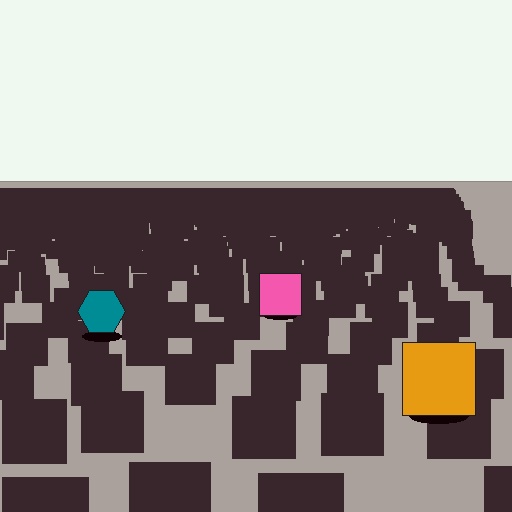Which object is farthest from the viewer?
The pink square is farthest from the viewer. It appears smaller and the ground texture around it is denser.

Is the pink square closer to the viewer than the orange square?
No. The orange square is closer — you can tell from the texture gradient: the ground texture is coarser near it.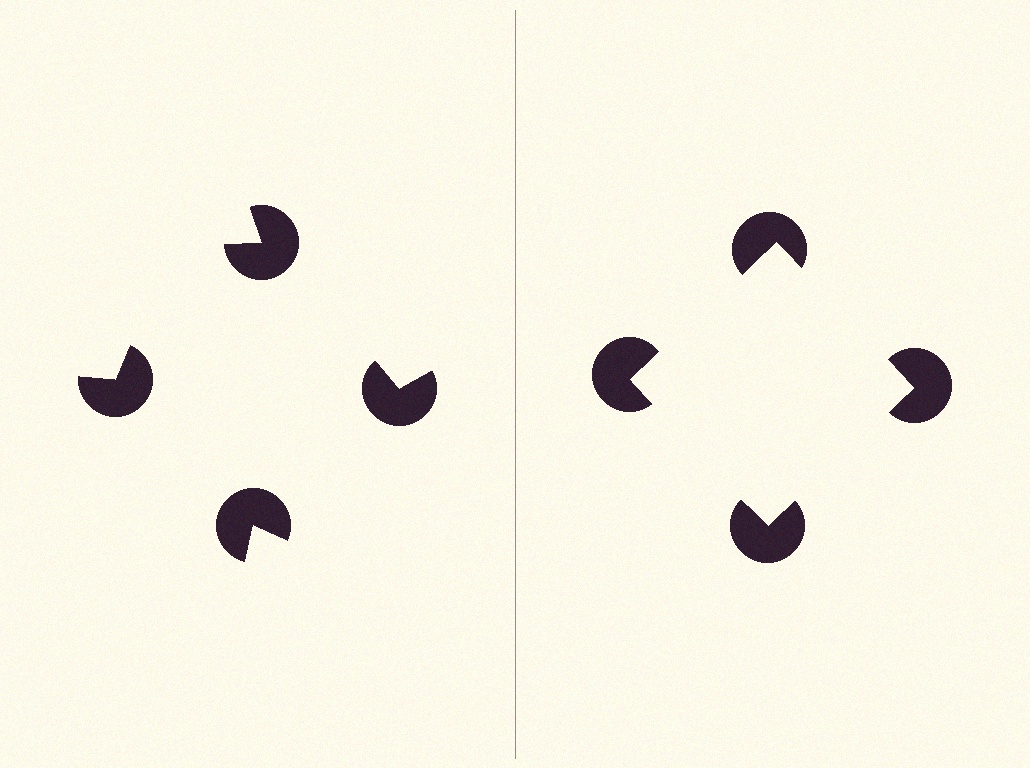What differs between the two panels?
The pac-man discs are positioned identically on both sides; only the wedge orientations differ. On the right they align to a square; on the left they are misaligned.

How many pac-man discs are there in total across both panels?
8 — 4 on each side.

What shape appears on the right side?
An illusory square.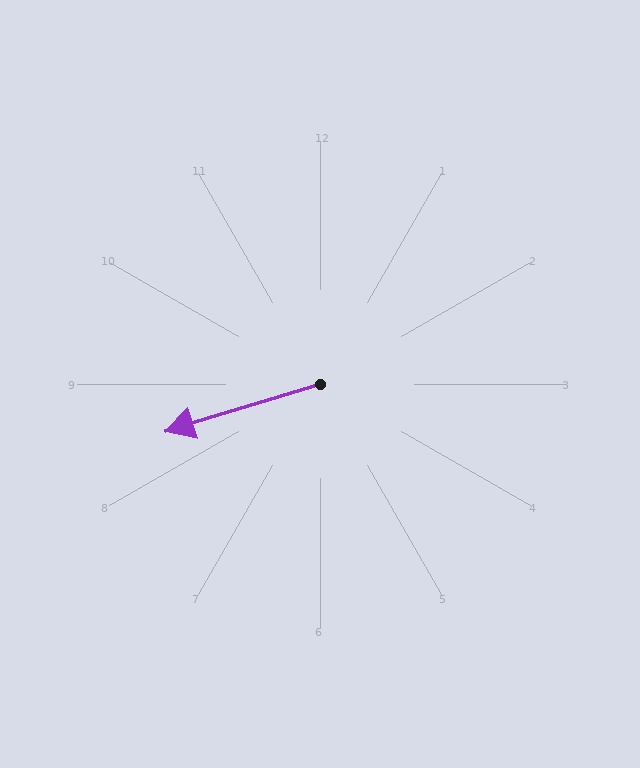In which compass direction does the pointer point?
West.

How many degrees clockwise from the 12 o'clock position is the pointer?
Approximately 253 degrees.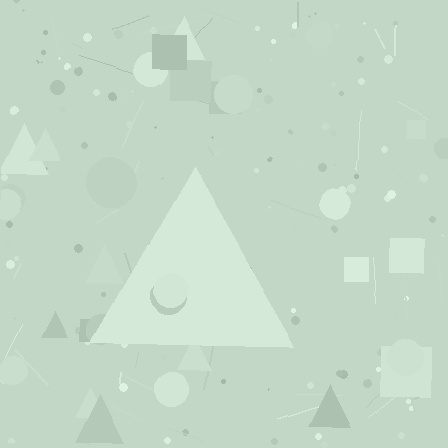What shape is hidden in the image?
A triangle is hidden in the image.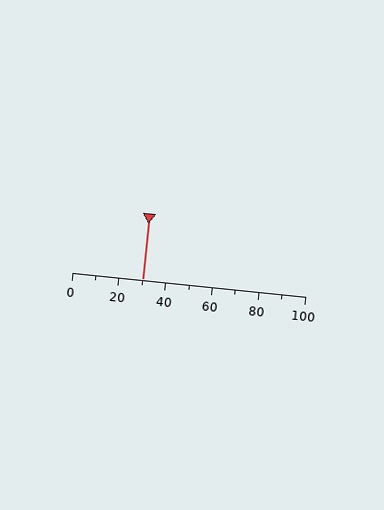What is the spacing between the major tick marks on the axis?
The major ticks are spaced 20 apart.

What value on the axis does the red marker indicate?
The marker indicates approximately 30.